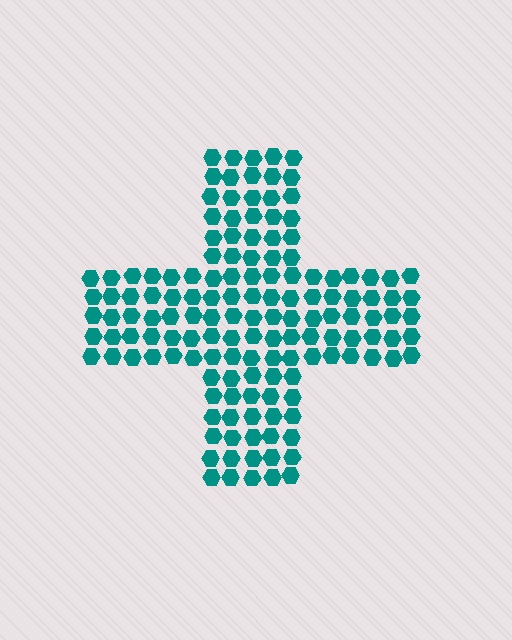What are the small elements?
The small elements are hexagons.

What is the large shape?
The large shape is a cross.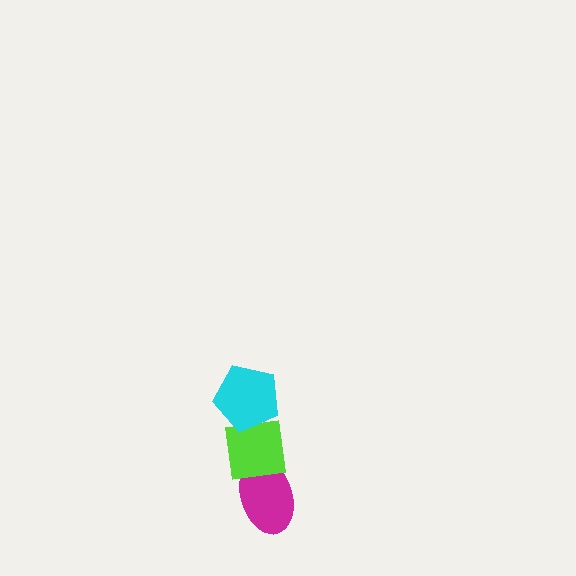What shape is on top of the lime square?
The cyan pentagon is on top of the lime square.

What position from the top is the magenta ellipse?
The magenta ellipse is 3rd from the top.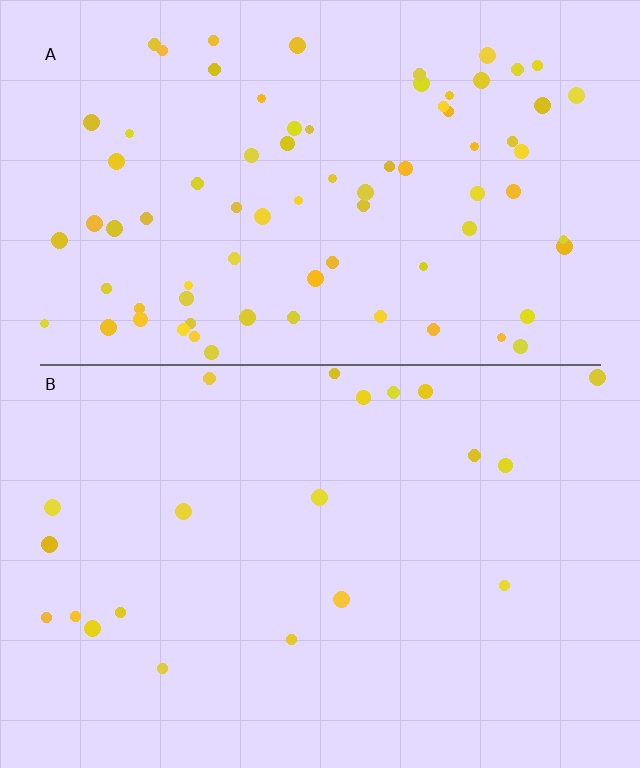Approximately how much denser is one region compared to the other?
Approximately 3.8× — region A over region B.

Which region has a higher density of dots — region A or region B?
A (the top).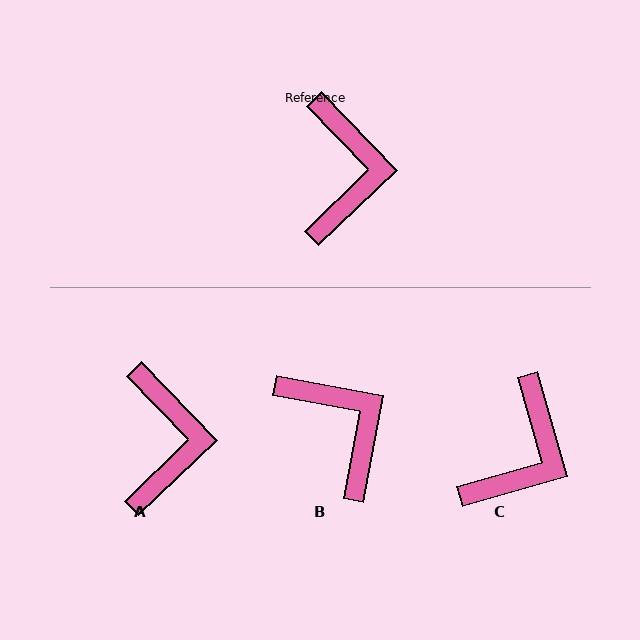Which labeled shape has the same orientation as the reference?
A.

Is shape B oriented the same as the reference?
No, it is off by about 35 degrees.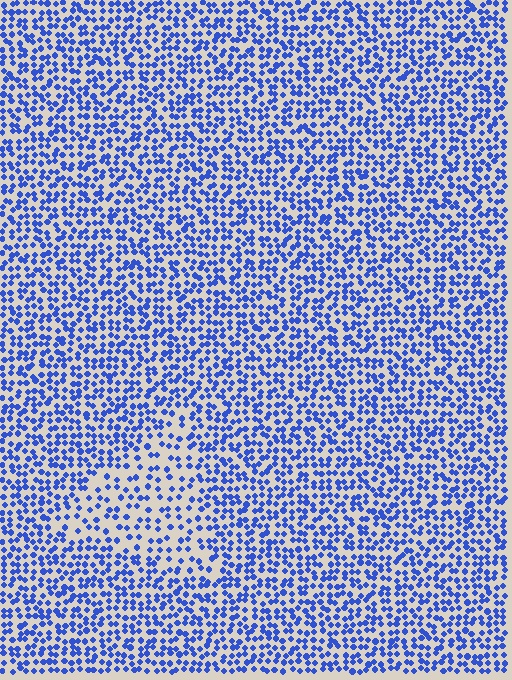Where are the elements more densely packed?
The elements are more densely packed outside the triangle boundary.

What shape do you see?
I see a triangle.